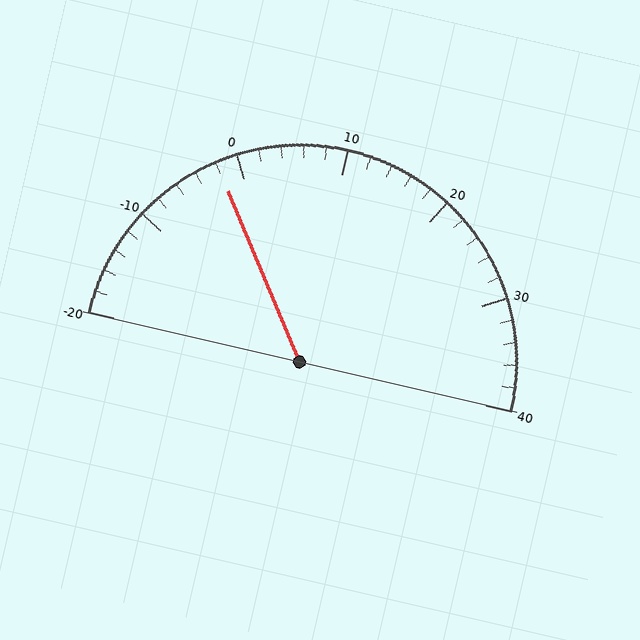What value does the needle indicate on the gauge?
The needle indicates approximately -2.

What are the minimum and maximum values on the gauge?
The gauge ranges from -20 to 40.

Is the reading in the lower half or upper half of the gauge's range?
The reading is in the lower half of the range (-20 to 40).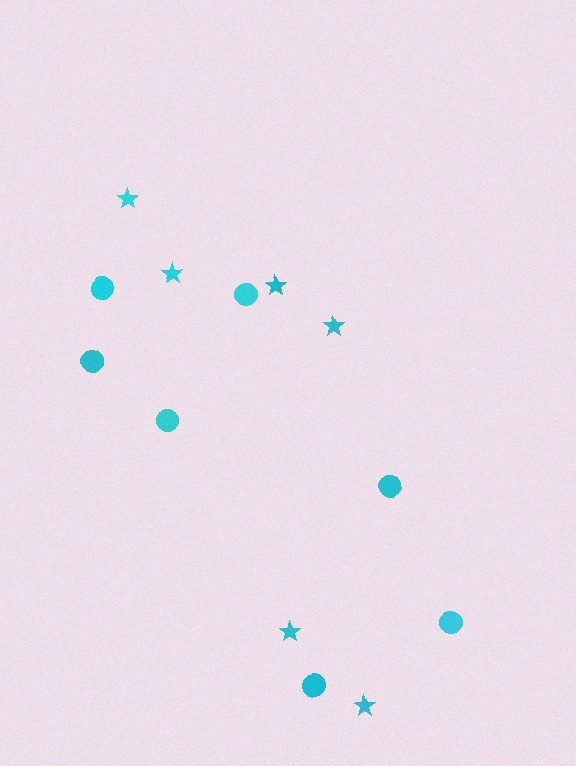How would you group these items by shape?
There are 2 groups: one group of stars (6) and one group of circles (7).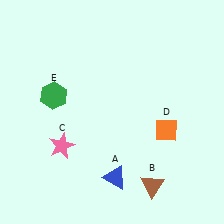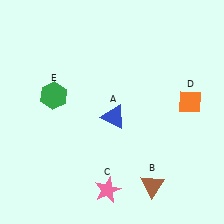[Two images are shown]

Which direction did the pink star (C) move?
The pink star (C) moved right.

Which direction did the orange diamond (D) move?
The orange diamond (D) moved up.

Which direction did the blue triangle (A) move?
The blue triangle (A) moved up.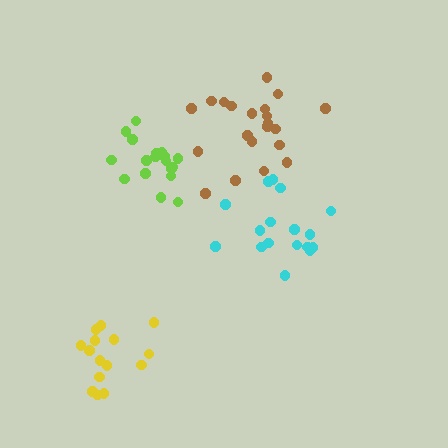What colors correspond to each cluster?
The clusters are colored: cyan, lime, yellow, brown.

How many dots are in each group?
Group 1: 17 dots, Group 2: 19 dots, Group 3: 15 dots, Group 4: 21 dots (72 total).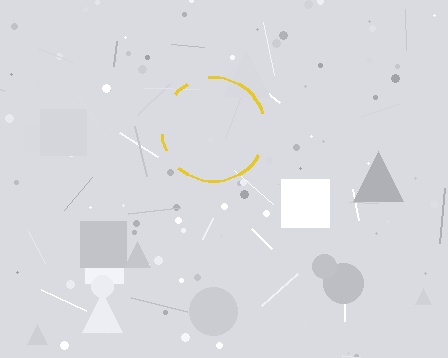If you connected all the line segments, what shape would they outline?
They would outline a circle.